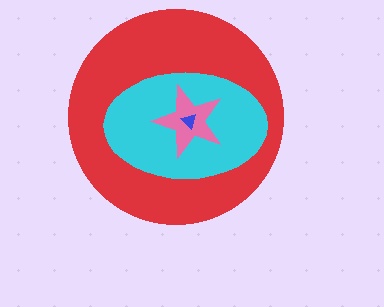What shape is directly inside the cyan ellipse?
The pink star.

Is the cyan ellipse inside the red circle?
Yes.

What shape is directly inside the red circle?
The cyan ellipse.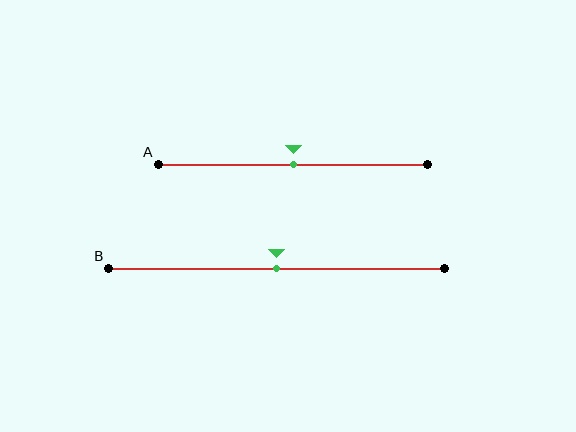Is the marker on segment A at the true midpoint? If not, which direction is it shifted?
Yes, the marker on segment A is at the true midpoint.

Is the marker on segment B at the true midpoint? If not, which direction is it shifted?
Yes, the marker on segment B is at the true midpoint.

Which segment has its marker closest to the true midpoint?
Segment A has its marker closest to the true midpoint.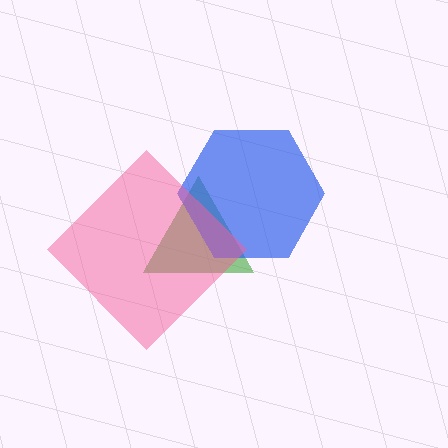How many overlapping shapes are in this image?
There are 3 overlapping shapes in the image.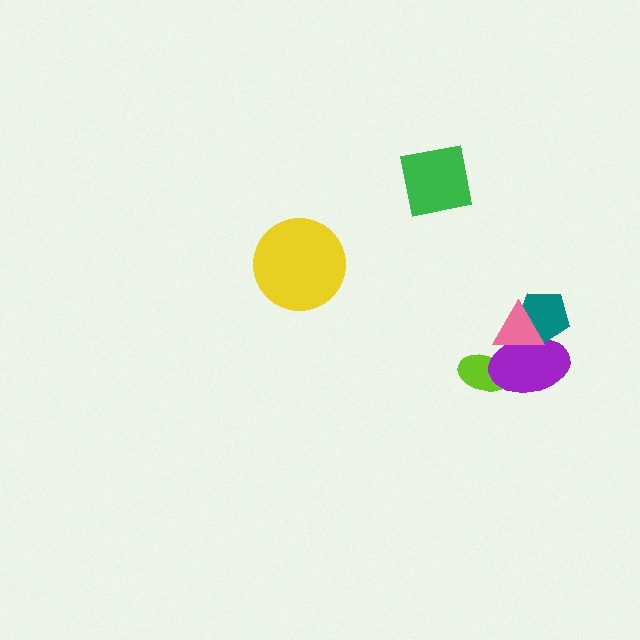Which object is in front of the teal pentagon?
The pink triangle is in front of the teal pentagon.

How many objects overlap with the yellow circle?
0 objects overlap with the yellow circle.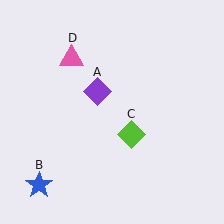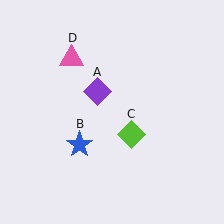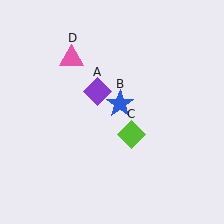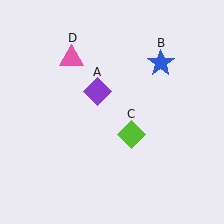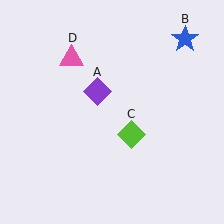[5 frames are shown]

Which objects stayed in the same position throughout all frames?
Purple diamond (object A) and lime diamond (object C) and pink triangle (object D) remained stationary.